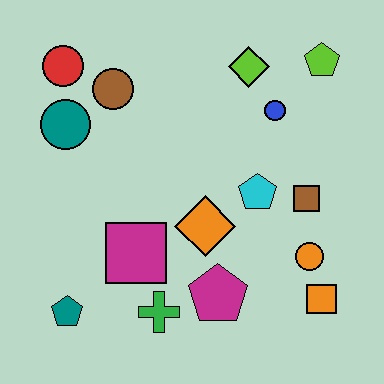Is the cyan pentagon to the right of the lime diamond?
Yes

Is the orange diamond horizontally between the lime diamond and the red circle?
Yes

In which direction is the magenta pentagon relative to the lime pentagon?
The magenta pentagon is below the lime pentagon.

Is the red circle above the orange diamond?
Yes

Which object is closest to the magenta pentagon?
The green cross is closest to the magenta pentagon.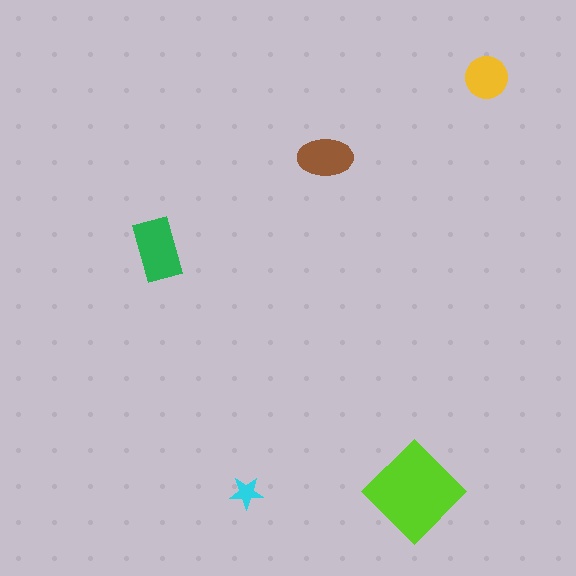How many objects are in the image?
There are 5 objects in the image.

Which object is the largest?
The lime diamond.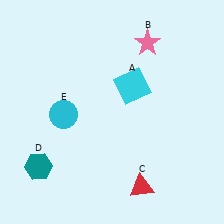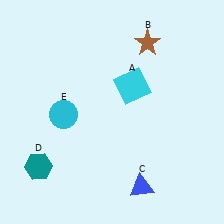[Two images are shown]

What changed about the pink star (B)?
In Image 1, B is pink. In Image 2, it changed to brown.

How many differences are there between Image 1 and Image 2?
There are 2 differences between the two images.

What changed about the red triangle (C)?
In Image 1, C is red. In Image 2, it changed to blue.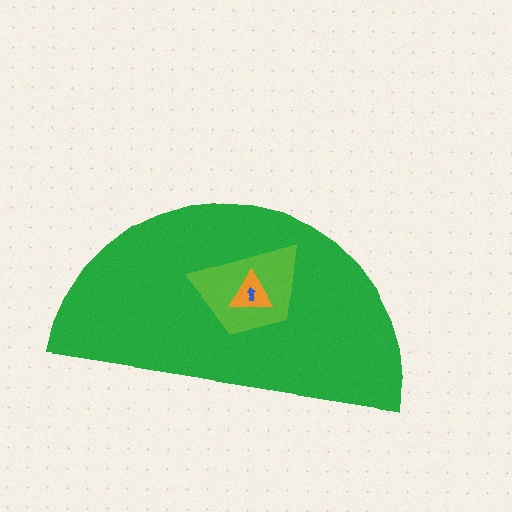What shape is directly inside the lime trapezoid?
The orange triangle.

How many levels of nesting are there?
4.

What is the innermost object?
The blue arrow.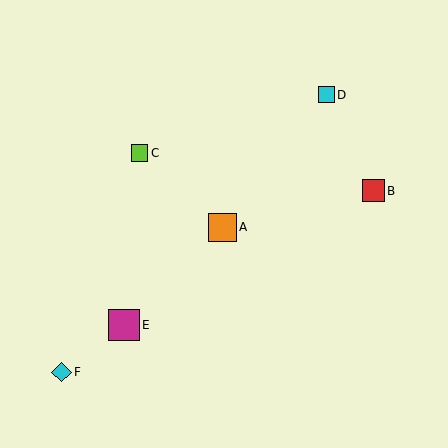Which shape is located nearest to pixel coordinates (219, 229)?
The orange square (labeled A) at (222, 227) is nearest to that location.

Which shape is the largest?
The magenta square (labeled E) is the largest.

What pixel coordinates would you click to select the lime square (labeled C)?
Click at (139, 153) to select the lime square C.